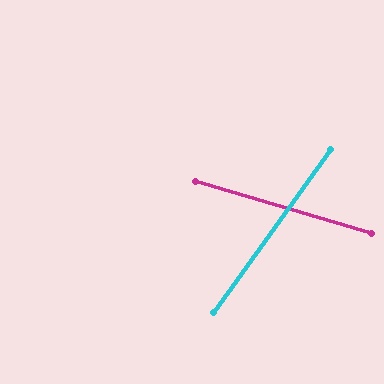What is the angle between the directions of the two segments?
Approximately 71 degrees.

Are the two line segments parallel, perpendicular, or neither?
Neither parallel nor perpendicular — they differ by about 71°.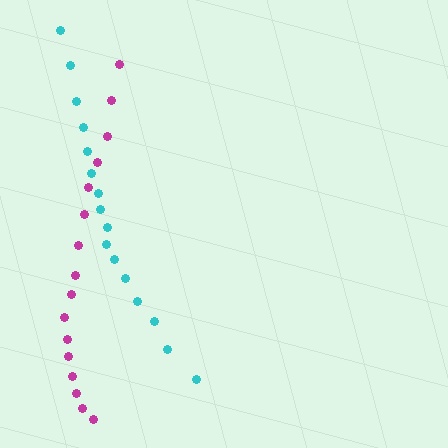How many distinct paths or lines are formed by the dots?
There are 2 distinct paths.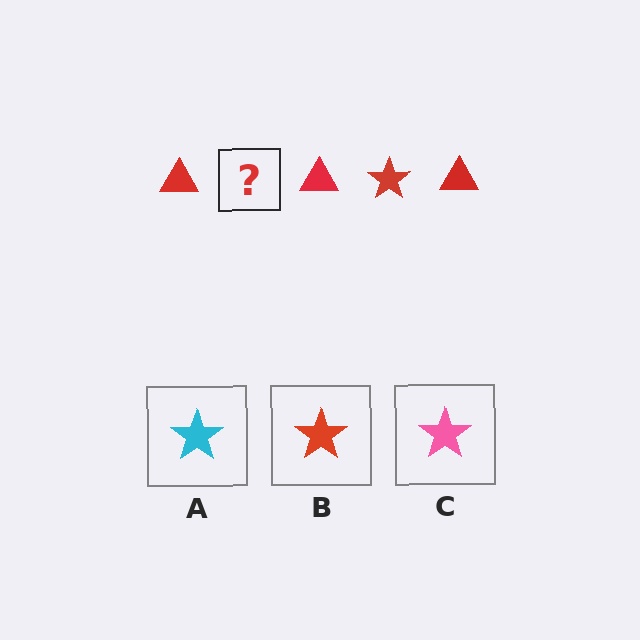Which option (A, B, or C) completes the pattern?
B.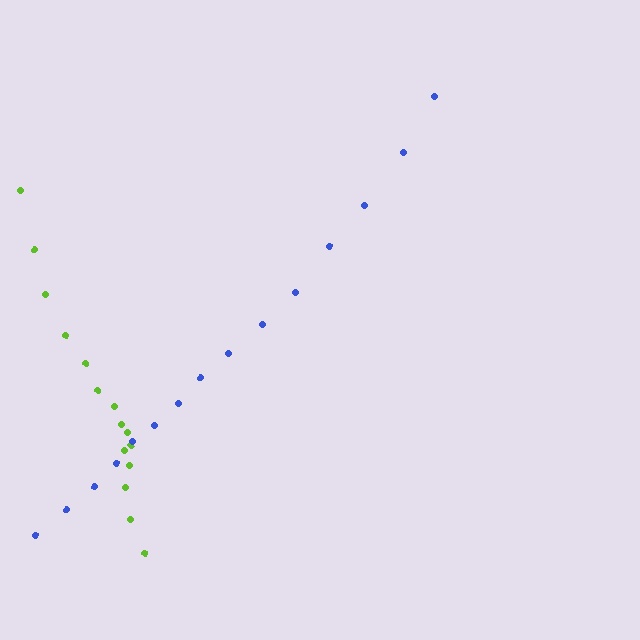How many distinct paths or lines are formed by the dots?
There are 2 distinct paths.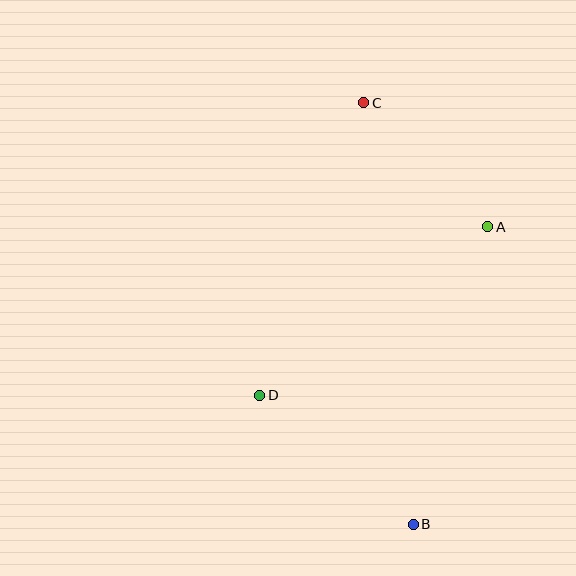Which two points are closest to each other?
Points A and C are closest to each other.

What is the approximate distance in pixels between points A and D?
The distance between A and D is approximately 283 pixels.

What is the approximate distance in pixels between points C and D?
The distance between C and D is approximately 310 pixels.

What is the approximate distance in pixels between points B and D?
The distance between B and D is approximately 201 pixels.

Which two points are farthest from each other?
Points B and C are farthest from each other.